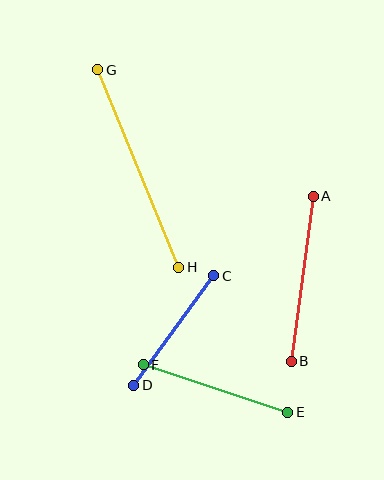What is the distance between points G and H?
The distance is approximately 213 pixels.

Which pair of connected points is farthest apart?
Points G and H are farthest apart.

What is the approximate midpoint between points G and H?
The midpoint is at approximately (138, 169) pixels.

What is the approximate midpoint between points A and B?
The midpoint is at approximately (302, 279) pixels.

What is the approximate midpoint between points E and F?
The midpoint is at approximately (216, 389) pixels.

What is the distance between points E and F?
The distance is approximately 152 pixels.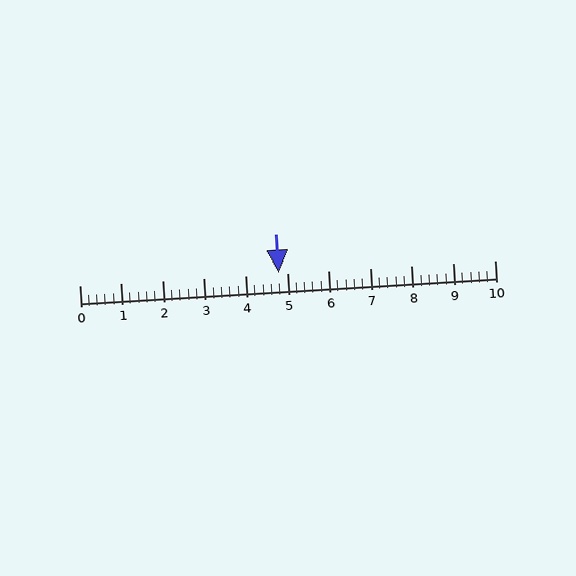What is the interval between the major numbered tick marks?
The major tick marks are spaced 1 units apart.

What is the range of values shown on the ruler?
The ruler shows values from 0 to 10.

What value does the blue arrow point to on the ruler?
The blue arrow points to approximately 4.8.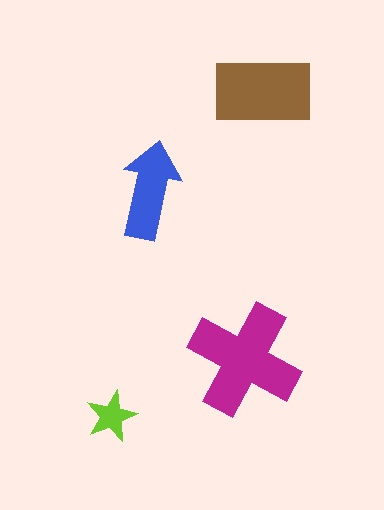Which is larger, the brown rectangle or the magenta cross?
The magenta cross.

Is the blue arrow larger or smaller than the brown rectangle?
Smaller.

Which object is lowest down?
The lime star is bottommost.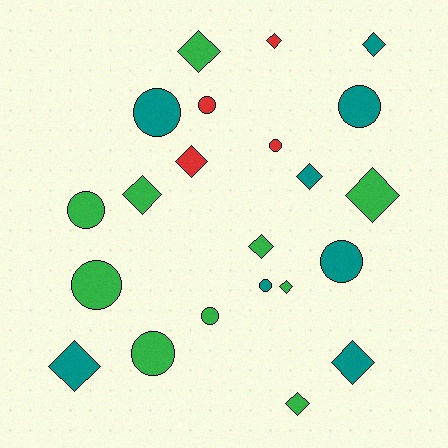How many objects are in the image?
There are 22 objects.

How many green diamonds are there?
There are 6 green diamonds.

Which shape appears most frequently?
Diamond, with 12 objects.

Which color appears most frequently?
Green, with 10 objects.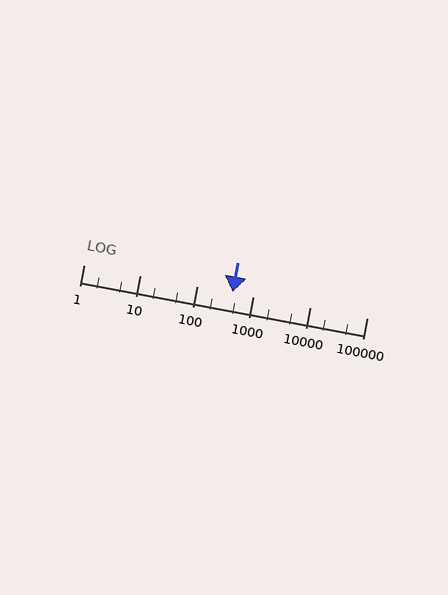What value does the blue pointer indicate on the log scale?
The pointer indicates approximately 430.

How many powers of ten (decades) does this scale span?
The scale spans 5 decades, from 1 to 100000.